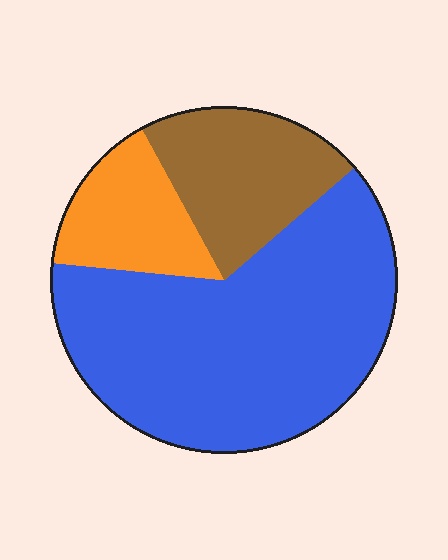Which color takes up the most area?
Blue, at roughly 65%.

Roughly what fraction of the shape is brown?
Brown covers around 20% of the shape.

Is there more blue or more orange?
Blue.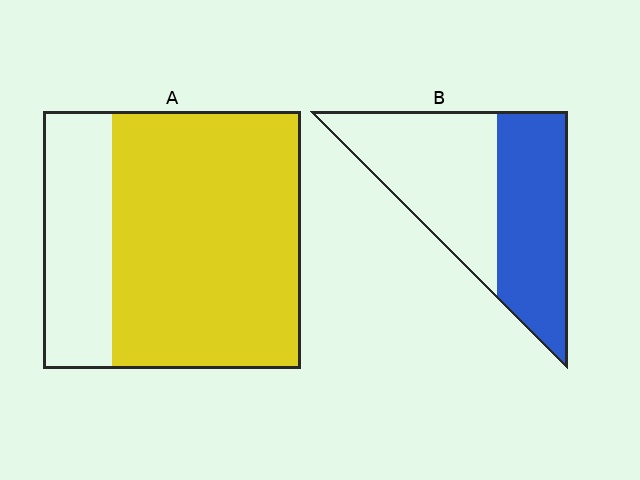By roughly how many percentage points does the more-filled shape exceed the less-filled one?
By roughly 25 percentage points (A over B).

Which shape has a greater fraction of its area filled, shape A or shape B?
Shape A.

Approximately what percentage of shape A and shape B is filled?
A is approximately 75% and B is approximately 45%.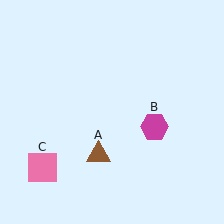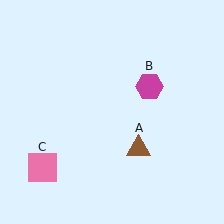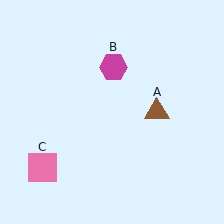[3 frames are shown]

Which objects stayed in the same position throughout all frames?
Pink square (object C) remained stationary.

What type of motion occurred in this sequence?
The brown triangle (object A), magenta hexagon (object B) rotated counterclockwise around the center of the scene.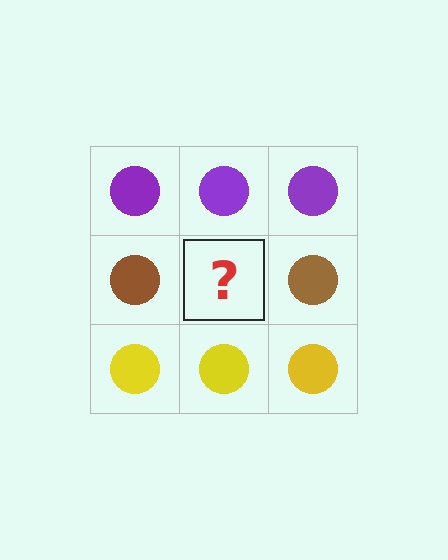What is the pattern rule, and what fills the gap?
The rule is that each row has a consistent color. The gap should be filled with a brown circle.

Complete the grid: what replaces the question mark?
The question mark should be replaced with a brown circle.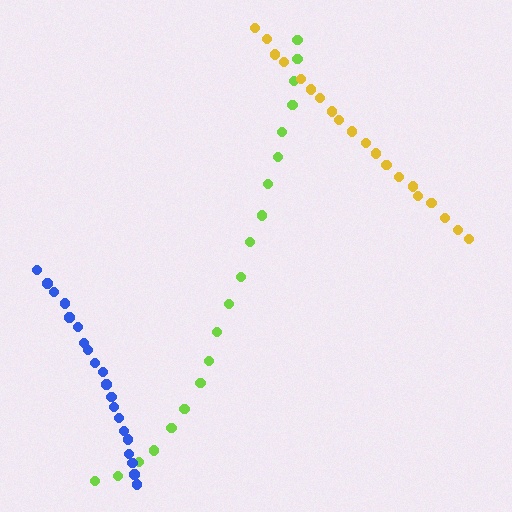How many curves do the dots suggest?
There are 3 distinct paths.